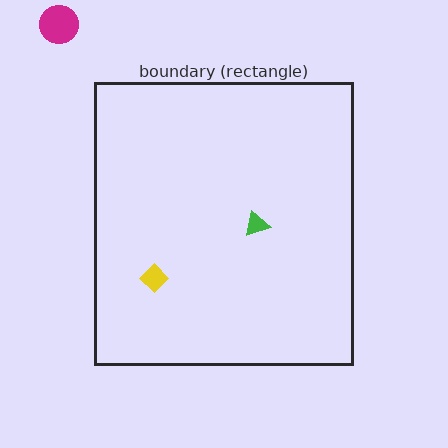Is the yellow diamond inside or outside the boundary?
Inside.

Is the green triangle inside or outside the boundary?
Inside.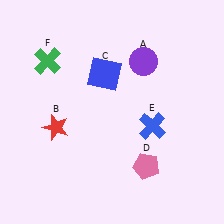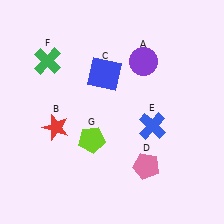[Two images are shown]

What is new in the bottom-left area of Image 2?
A lime pentagon (G) was added in the bottom-left area of Image 2.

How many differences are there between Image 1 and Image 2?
There is 1 difference between the two images.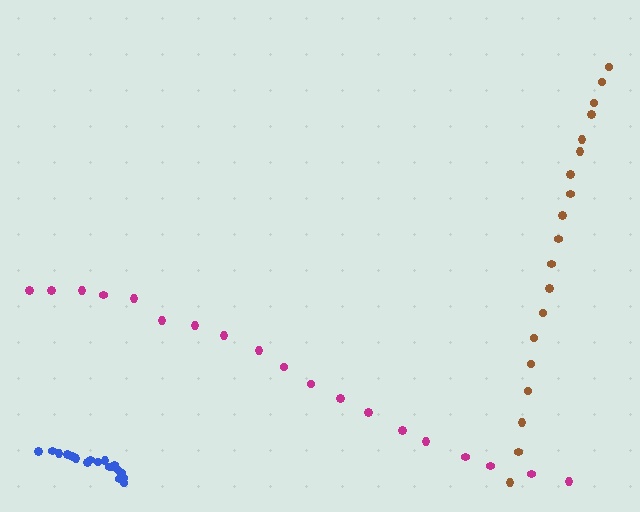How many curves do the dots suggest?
There are 3 distinct paths.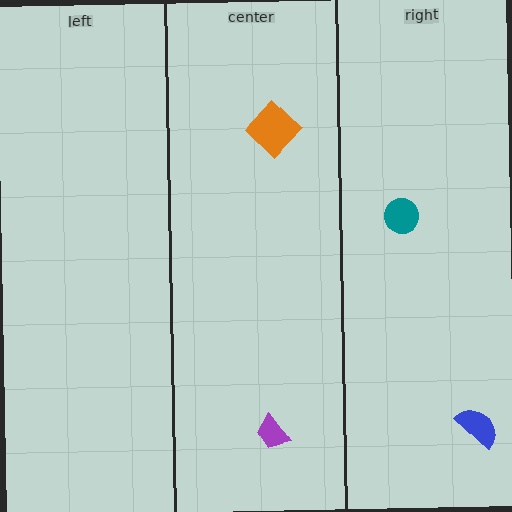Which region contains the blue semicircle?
The right region.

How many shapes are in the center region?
2.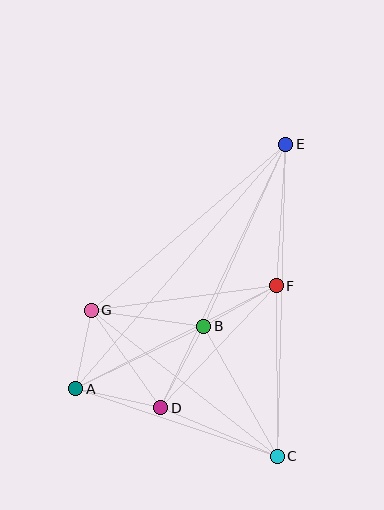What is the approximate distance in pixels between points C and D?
The distance between C and D is approximately 126 pixels.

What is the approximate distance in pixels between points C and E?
The distance between C and E is approximately 312 pixels.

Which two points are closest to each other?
Points A and G are closest to each other.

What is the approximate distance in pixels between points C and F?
The distance between C and F is approximately 170 pixels.